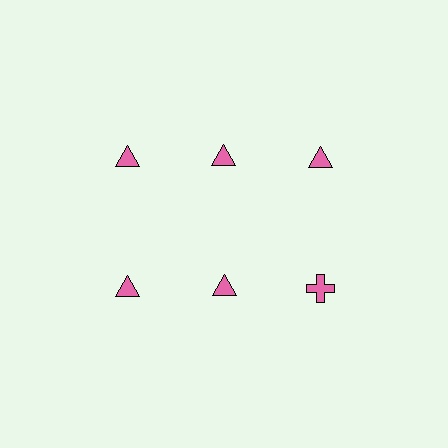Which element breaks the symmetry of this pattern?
The pink cross in the second row, center column breaks the symmetry. All other shapes are pink triangles.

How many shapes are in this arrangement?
There are 6 shapes arranged in a grid pattern.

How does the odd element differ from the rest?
It has a different shape: cross instead of triangle.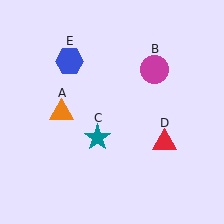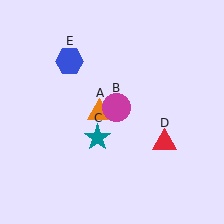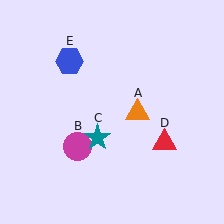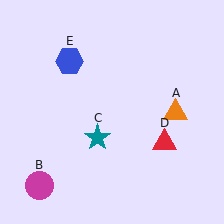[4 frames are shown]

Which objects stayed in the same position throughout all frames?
Teal star (object C) and red triangle (object D) and blue hexagon (object E) remained stationary.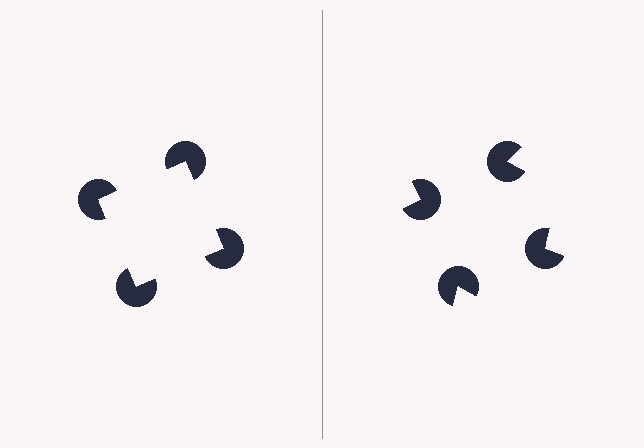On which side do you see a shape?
An illusory square appears on the left side. On the right side the wedge cuts are rotated, so no coherent shape forms.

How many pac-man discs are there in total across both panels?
8 — 4 on each side.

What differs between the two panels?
The pac-man discs are positioned identically on both sides; only the wedge orientations differ. On the left they align to a square; on the right they are misaligned.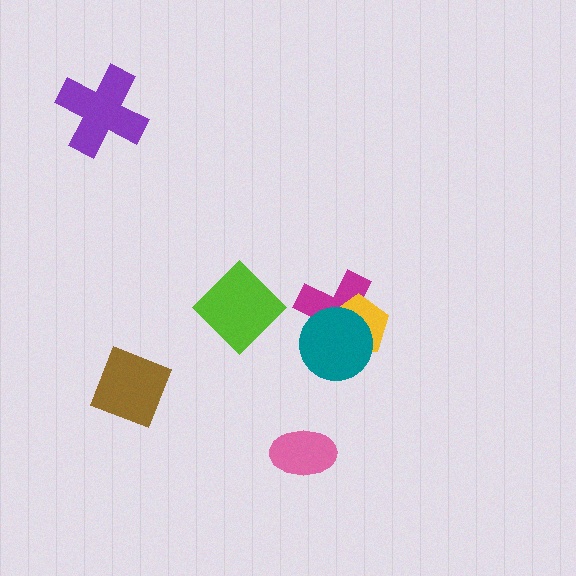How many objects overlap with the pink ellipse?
0 objects overlap with the pink ellipse.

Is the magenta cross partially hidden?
Yes, it is partially covered by another shape.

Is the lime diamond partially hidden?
No, no other shape covers it.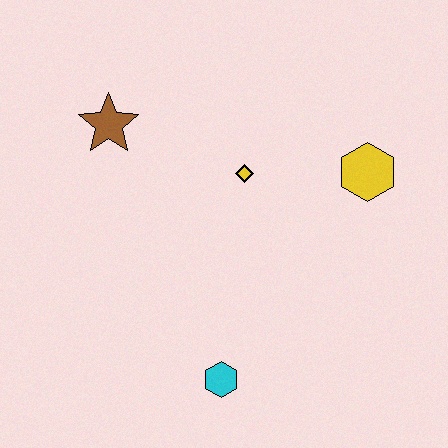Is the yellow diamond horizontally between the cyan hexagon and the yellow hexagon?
Yes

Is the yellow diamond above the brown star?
No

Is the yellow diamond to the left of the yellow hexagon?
Yes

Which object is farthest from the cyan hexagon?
The brown star is farthest from the cyan hexagon.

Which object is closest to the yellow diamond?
The yellow hexagon is closest to the yellow diamond.